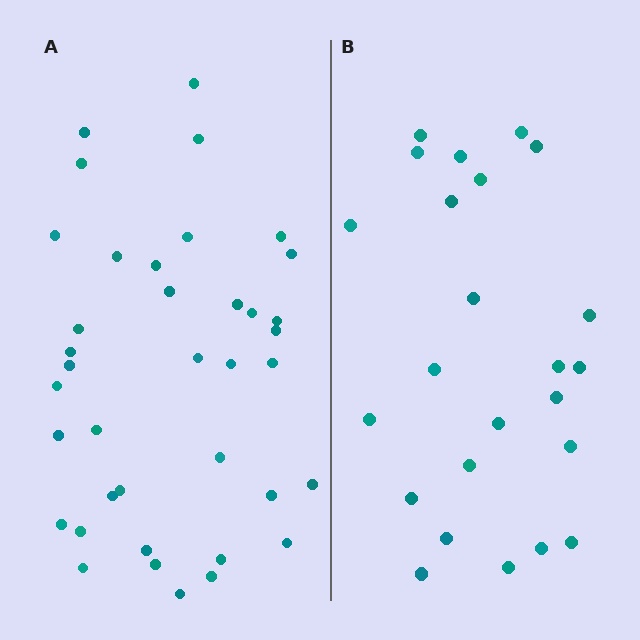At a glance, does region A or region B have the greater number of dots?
Region A (the left region) has more dots.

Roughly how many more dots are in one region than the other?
Region A has approximately 15 more dots than region B.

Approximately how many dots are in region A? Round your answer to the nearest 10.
About 40 dots. (The exact count is 38, which rounds to 40.)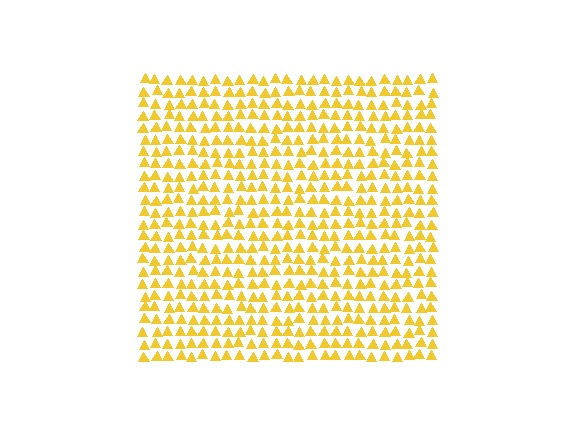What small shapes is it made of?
It is made of small triangles.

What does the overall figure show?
The overall figure shows a square.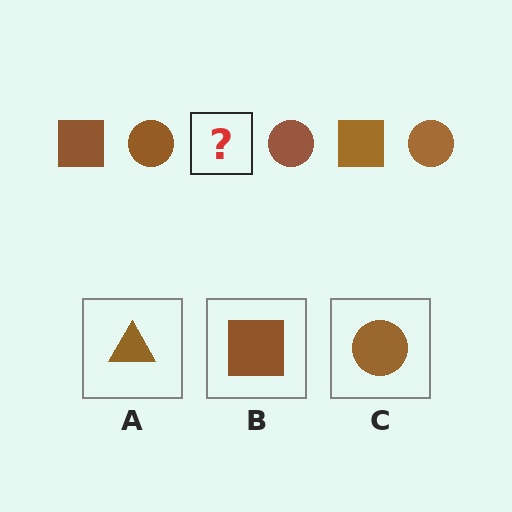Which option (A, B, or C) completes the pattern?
B.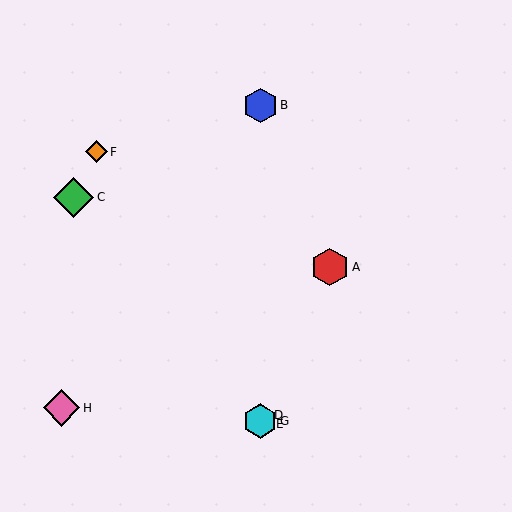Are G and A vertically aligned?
No, G is at x≈260 and A is at x≈330.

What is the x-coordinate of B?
Object B is at x≈260.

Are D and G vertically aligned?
Yes, both are at x≈260.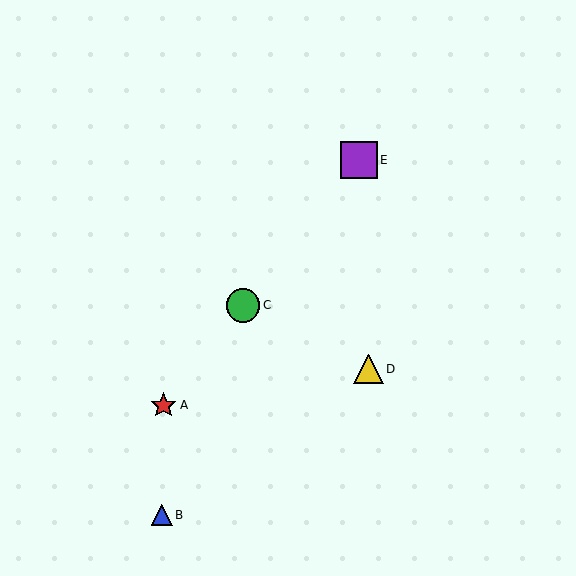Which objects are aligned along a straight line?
Objects A, C, E are aligned along a straight line.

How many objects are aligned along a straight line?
3 objects (A, C, E) are aligned along a straight line.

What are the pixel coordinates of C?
Object C is at (243, 305).